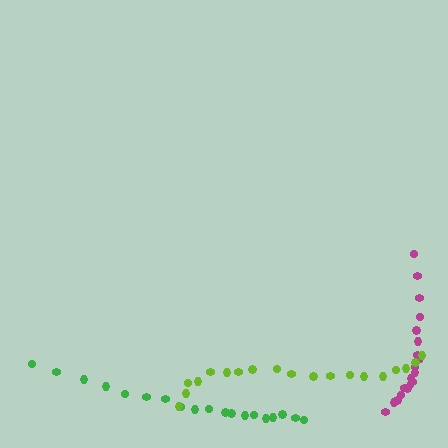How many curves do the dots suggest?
There are 3 distinct paths.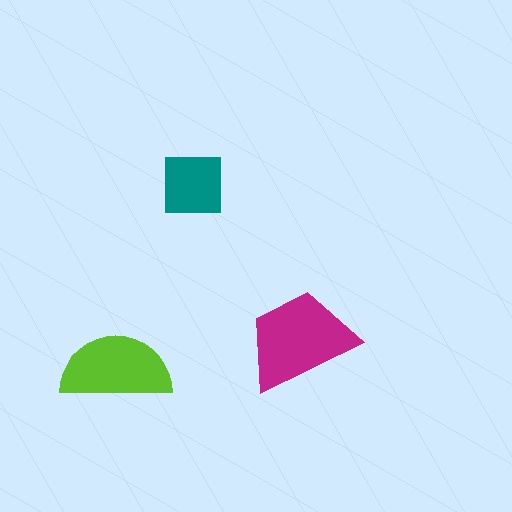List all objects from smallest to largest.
The teal square, the lime semicircle, the magenta trapezoid.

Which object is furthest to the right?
The magenta trapezoid is rightmost.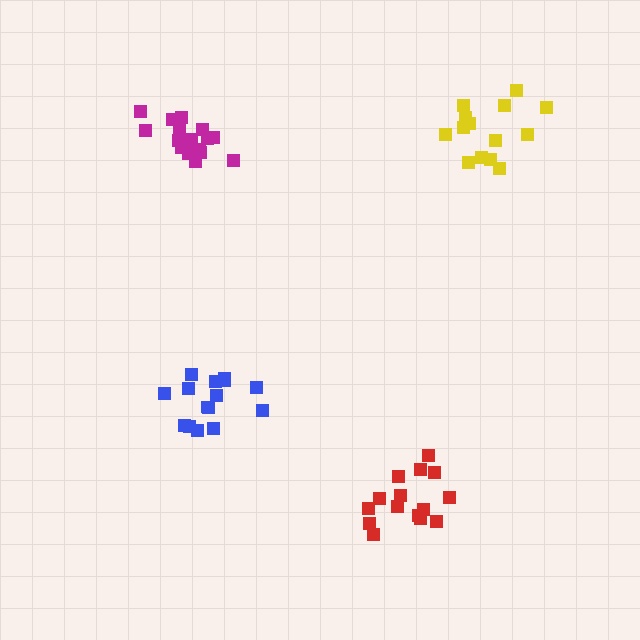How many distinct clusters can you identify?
There are 4 distinct clusters.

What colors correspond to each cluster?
The clusters are colored: red, yellow, magenta, blue.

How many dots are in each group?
Group 1: 15 dots, Group 2: 14 dots, Group 3: 17 dots, Group 4: 15 dots (61 total).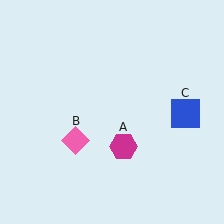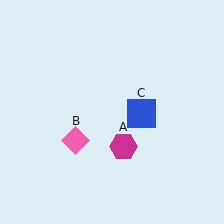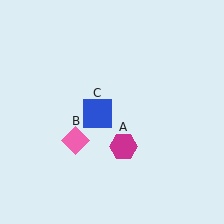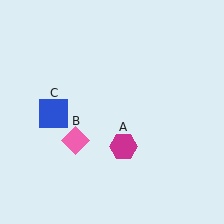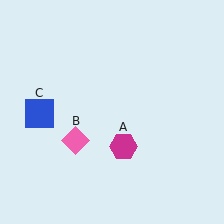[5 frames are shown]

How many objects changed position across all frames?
1 object changed position: blue square (object C).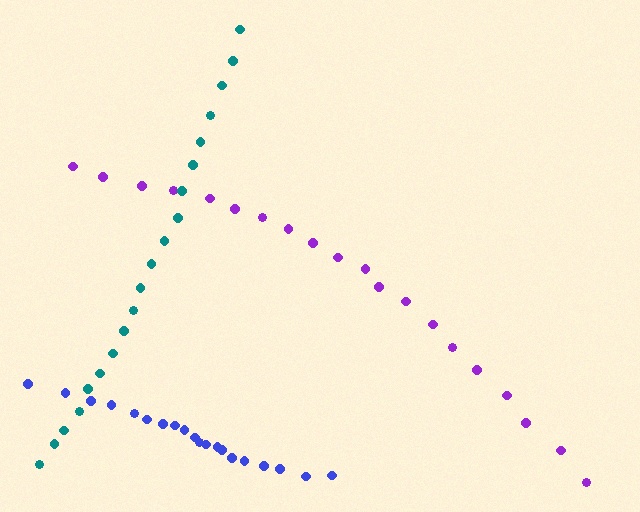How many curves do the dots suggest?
There are 3 distinct paths.